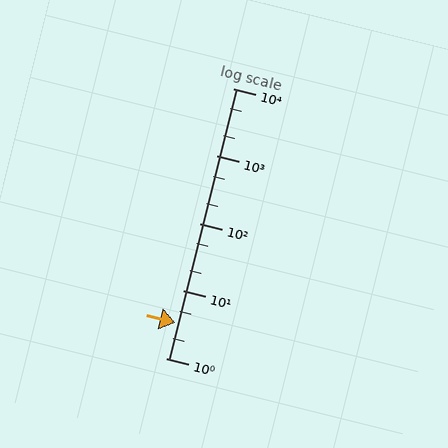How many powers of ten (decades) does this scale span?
The scale spans 4 decades, from 1 to 10000.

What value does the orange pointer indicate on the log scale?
The pointer indicates approximately 3.3.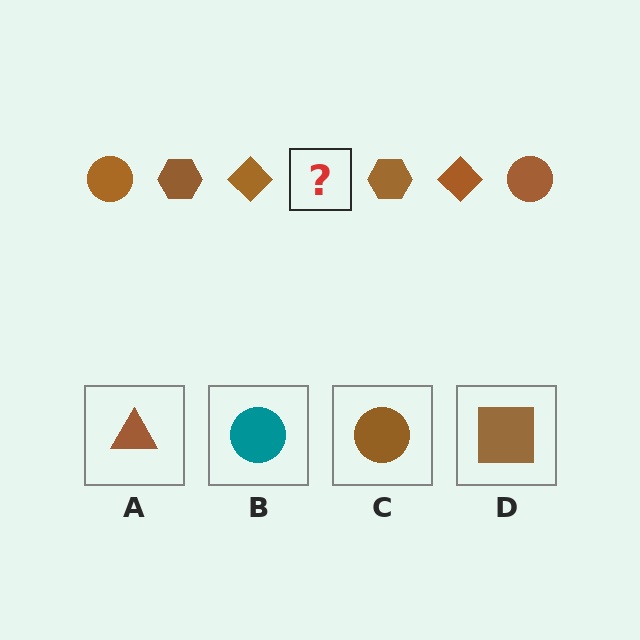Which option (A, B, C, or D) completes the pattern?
C.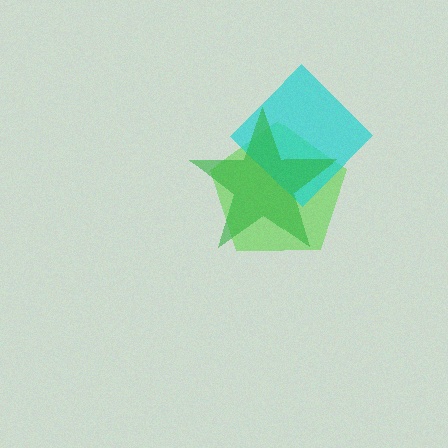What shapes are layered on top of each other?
The layered shapes are: a lime pentagon, a cyan diamond, a green star.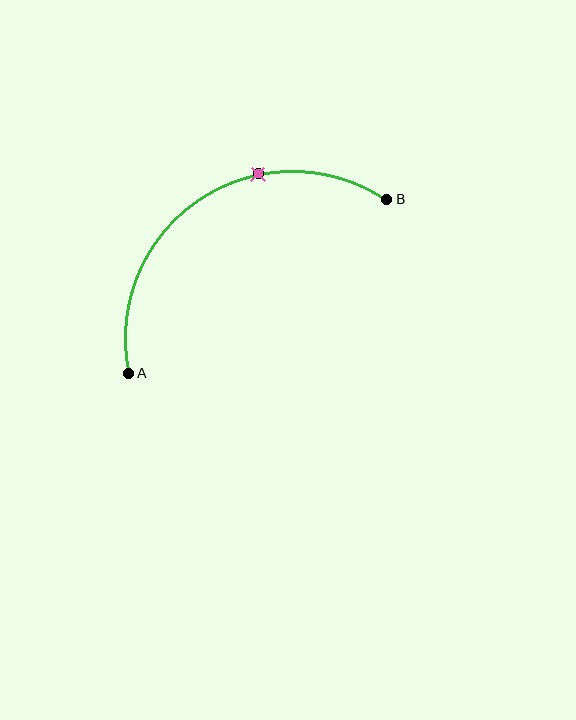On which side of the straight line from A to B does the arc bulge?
The arc bulges above and to the left of the straight line connecting A and B.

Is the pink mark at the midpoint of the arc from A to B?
No. The pink mark lies on the arc but is closer to endpoint B. The arc midpoint would be at the point on the curve equidistant along the arc from both A and B.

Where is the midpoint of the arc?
The arc midpoint is the point on the curve farthest from the straight line joining A and B. It sits above and to the left of that line.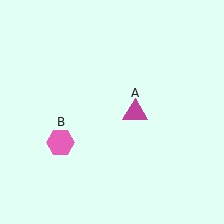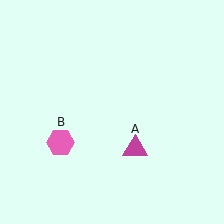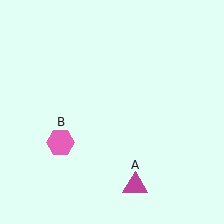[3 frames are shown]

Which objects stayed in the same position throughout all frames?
Pink hexagon (object B) remained stationary.